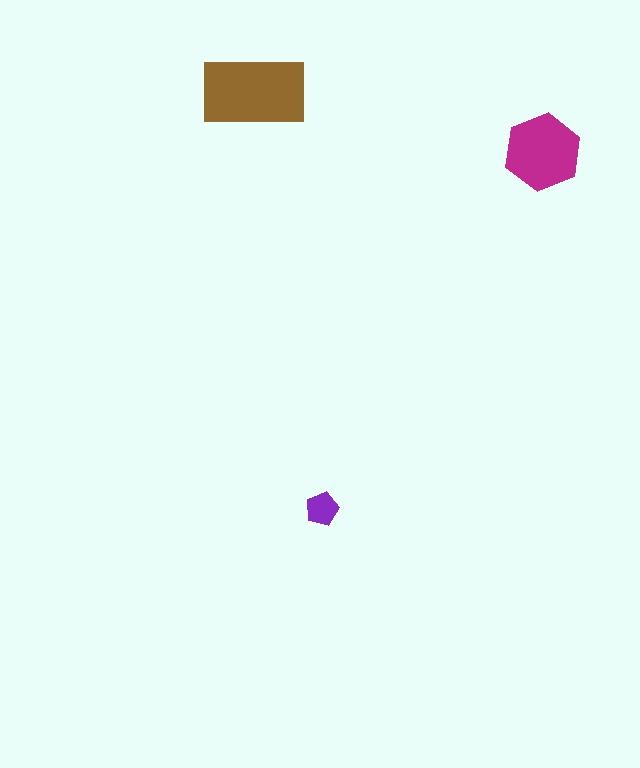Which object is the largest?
The brown rectangle.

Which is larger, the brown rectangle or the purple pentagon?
The brown rectangle.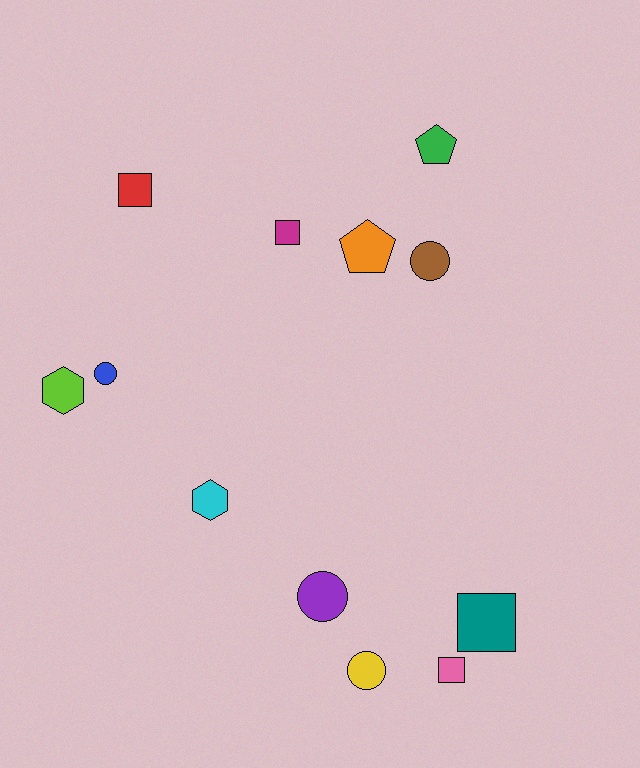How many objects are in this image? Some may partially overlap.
There are 12 objects.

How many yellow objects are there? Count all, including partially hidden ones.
There is 1 yellow object.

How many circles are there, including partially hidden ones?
There are 4 circles.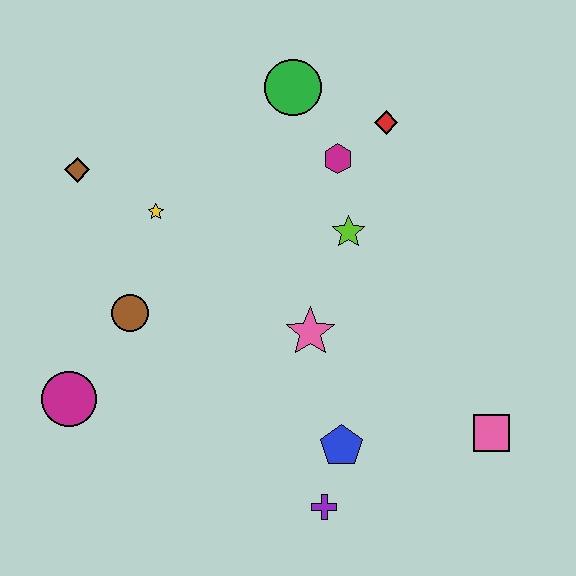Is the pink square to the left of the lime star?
No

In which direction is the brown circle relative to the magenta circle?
The brown circle is above the magenta circle.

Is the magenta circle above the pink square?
Yes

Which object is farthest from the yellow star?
The pink square is farthest from the yellow star.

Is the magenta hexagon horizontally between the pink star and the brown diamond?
No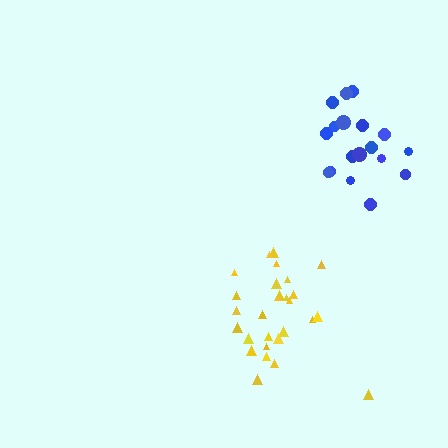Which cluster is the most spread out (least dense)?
Blue.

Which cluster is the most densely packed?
Yellow.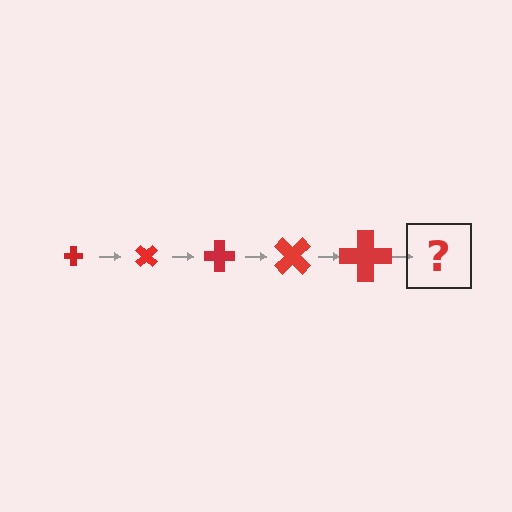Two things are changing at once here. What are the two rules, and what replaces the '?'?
The two rules are that the cross grows larger each step and it rotates 45 degrees each step. The '?' should be a cross, larger than the previous one and rotated 225 degrees from the start.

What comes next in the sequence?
The next element should be a cross, larger than the previous one and rotated 225 degrees from the start.